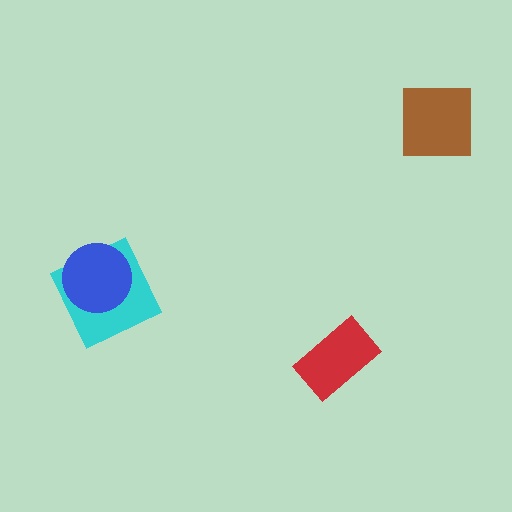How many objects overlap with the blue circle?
1 object overlaps with the blue circle.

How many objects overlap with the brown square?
0 objects overlap with the brown square.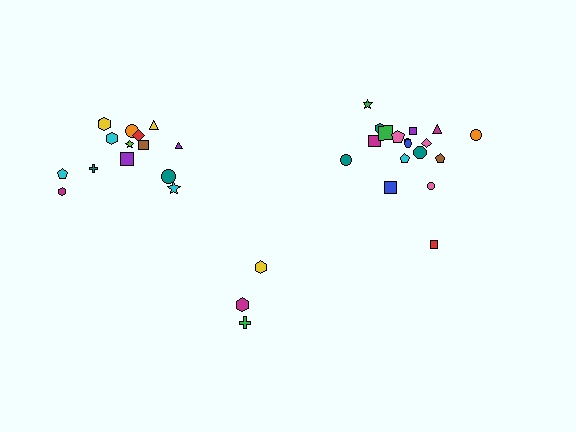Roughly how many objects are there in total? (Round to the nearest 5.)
Roughly 35 objects in total.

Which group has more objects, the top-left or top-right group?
The top-right group.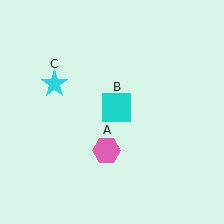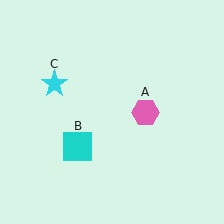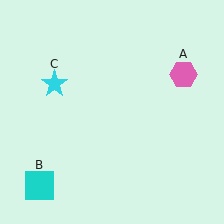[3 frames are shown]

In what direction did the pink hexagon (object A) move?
The pink hexagon (object A) moved up and to the right.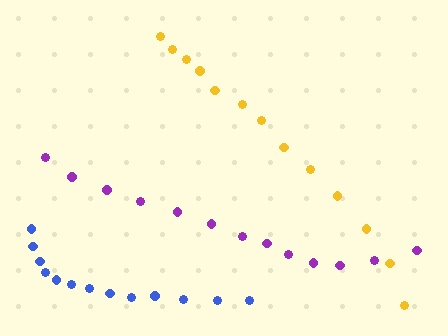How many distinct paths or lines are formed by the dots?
There are 3 distinct paths.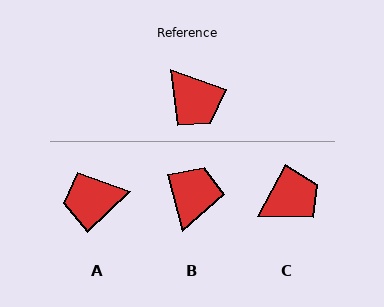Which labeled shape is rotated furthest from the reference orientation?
B, about 124 degrees away.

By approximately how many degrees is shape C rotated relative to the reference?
Approximately 82 degrees counter-clockwise.